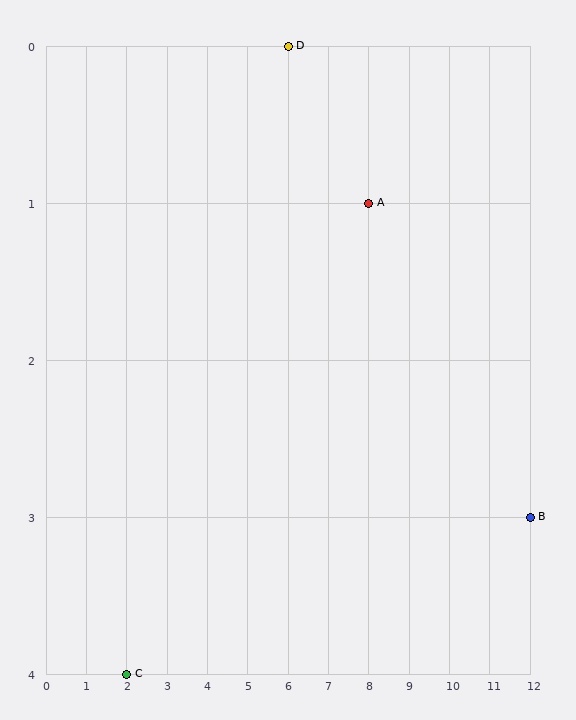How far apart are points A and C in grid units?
Points A and C are 6 columns and 3 rows apart (about 6.7 grid units diagonally).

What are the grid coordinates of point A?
Point A is at grid coordinates (8, 1).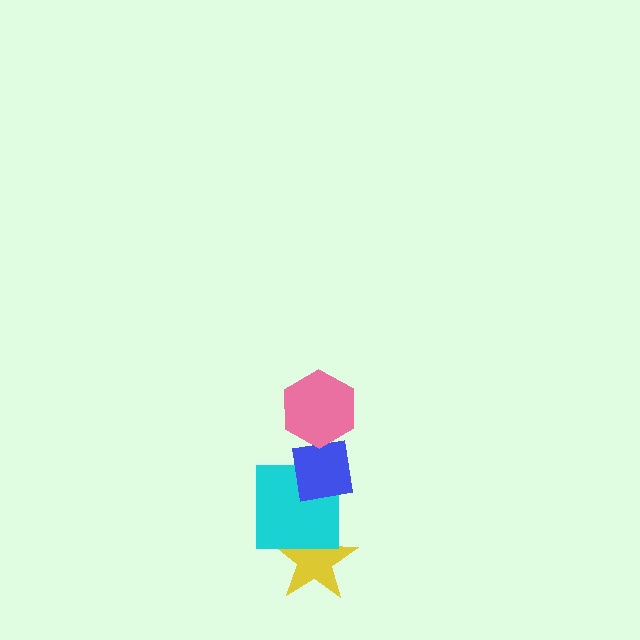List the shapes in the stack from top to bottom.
From top to bottom: the pink hexagon, the blue square, the cyan square, the yellow star.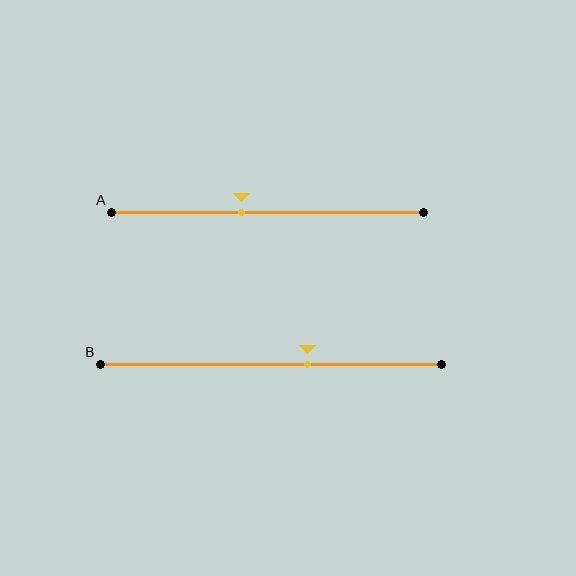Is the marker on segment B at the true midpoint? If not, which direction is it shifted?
No, the marker on segment B is shifted to the right by about 11% of the segment length.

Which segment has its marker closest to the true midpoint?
Segment A has its marker closest to the true midpoint.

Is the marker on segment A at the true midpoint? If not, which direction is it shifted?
No, the marker on segment A is shifted to the left by about 8% of the segment length.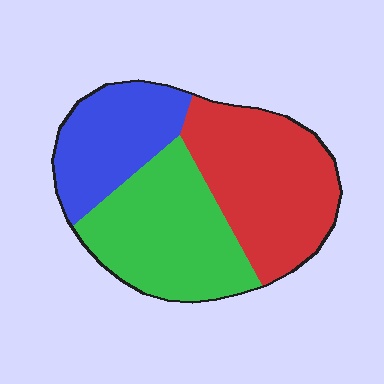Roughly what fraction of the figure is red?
Red takes up about two fifths (2/5) of the figure.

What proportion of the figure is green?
Green takes up about three eighths (3/8) of the figure.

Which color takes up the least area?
Blue, at roughly 25%.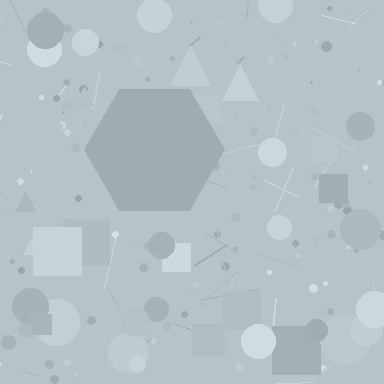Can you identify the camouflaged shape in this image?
The camouflaged shape is a hexagon.